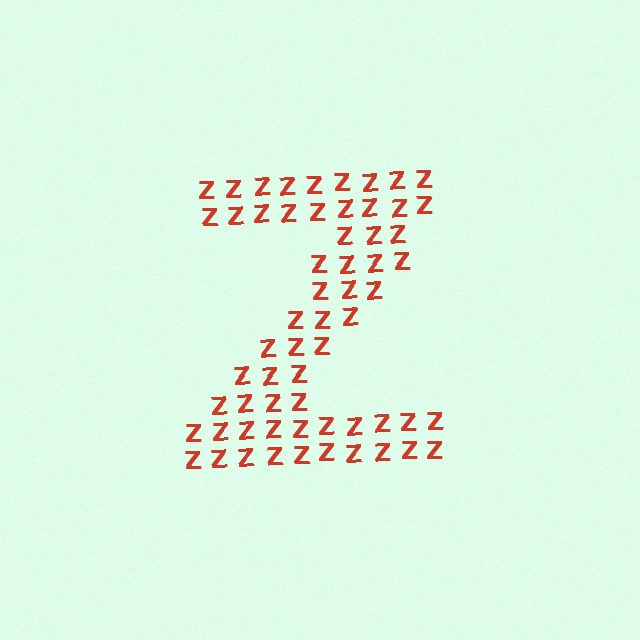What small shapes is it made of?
It is made of small letter Z's.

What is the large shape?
The large shape is the letter Z.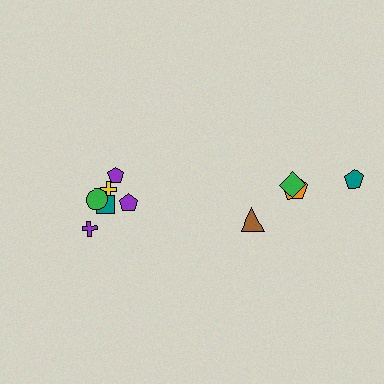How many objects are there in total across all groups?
There are 10 objects.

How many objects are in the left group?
There are 6 objects.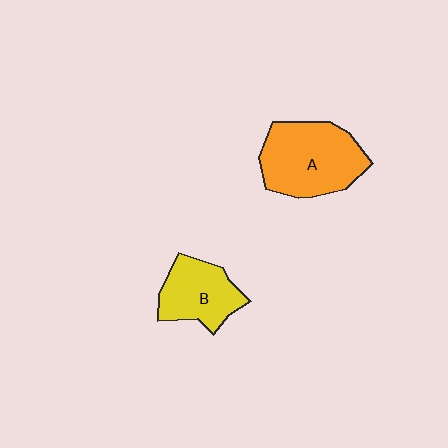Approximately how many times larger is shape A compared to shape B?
Approximately 1.5 times.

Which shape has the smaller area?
Shape B (yellow).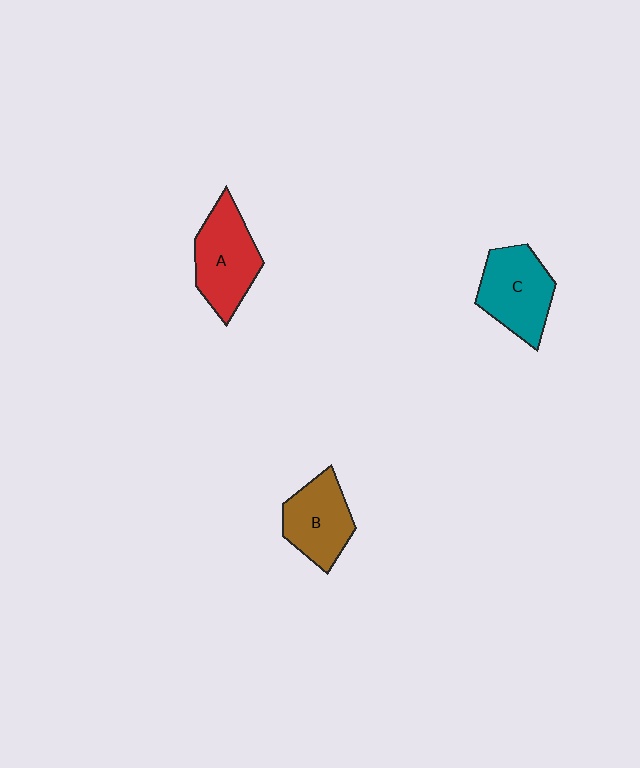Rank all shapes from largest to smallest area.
From largest to smallest: A (red), C (teal), B (brown).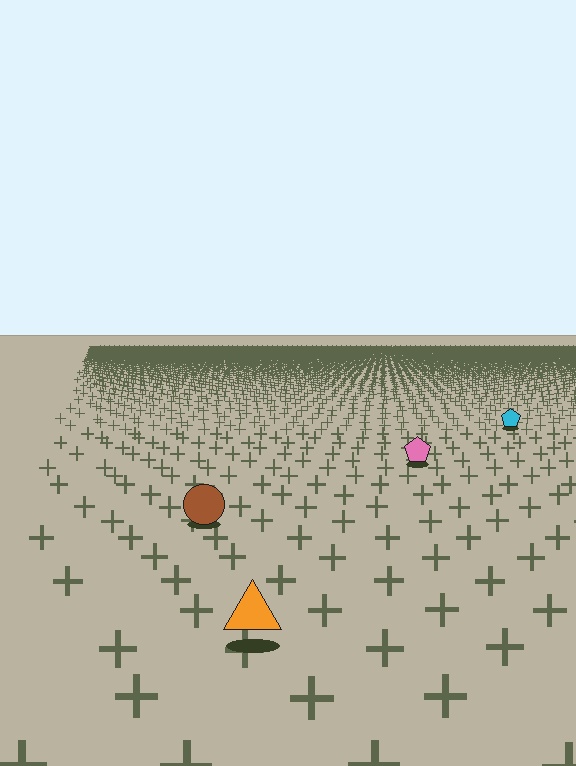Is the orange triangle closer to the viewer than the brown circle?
Yes. The orange triangle is closer — you can tell from the texture gradient: the ground texture is coarser near it.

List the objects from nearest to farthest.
From nearest to farthest: the orange triangle, the brown circle, the pink pentagon, the cyan pentagon.